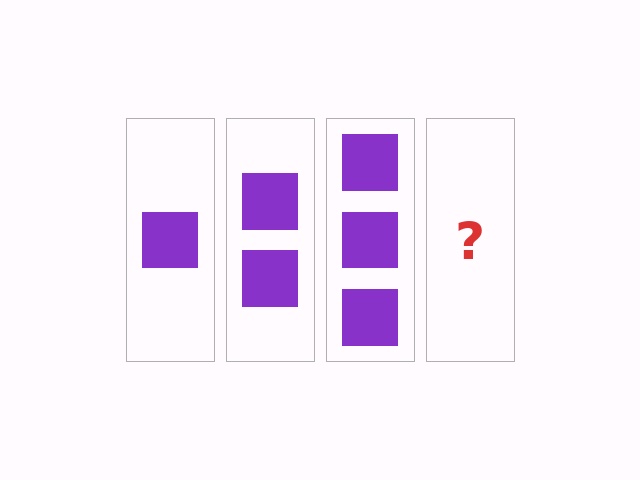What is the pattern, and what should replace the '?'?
The pattern is that each step adds one more square. The '?' should be 4 squares.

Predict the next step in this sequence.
The next step is 4 squares.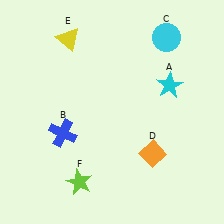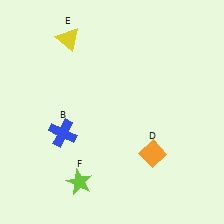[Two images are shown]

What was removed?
The cyan star (A), the cyan circle (C) were removed in Image 2.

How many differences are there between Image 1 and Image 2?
There are 2 differences between the two images.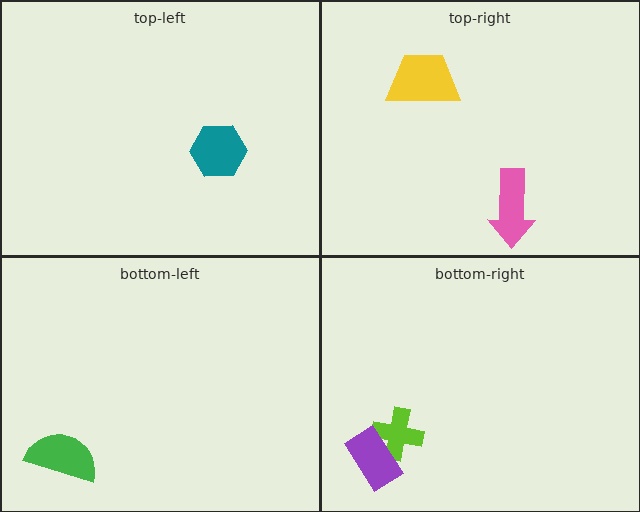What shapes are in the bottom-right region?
The lime cross, the purple rectangle.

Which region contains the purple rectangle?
The bottom-right region.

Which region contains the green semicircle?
The bottom-left region.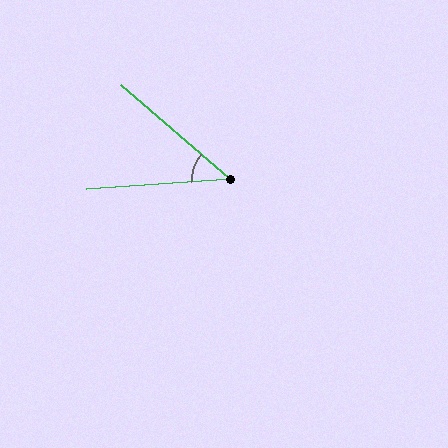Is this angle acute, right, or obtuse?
It is acute.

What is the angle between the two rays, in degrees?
Approximately 44 degrees.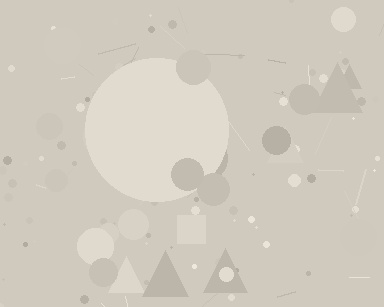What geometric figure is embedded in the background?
A circle is embedded in the background.